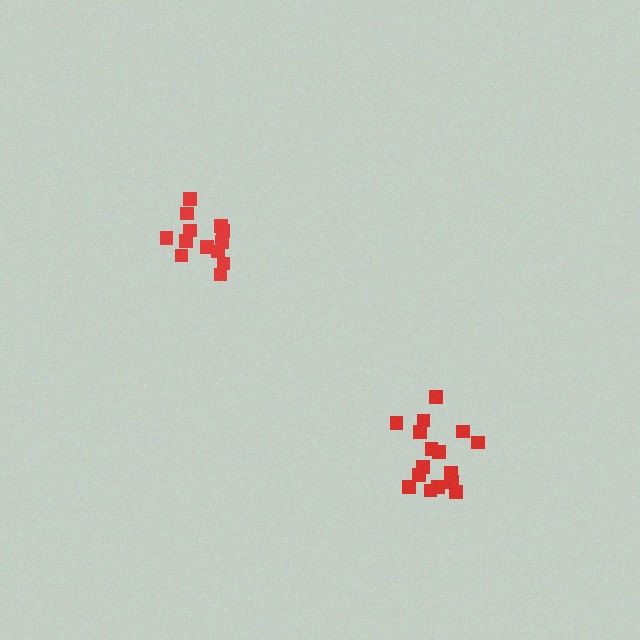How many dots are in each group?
Group 1: 13 dots, Group 2: 16 dots (29 total).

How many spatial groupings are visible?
There are 2 spatial groupings.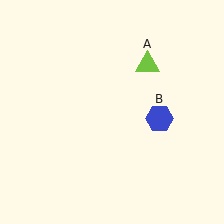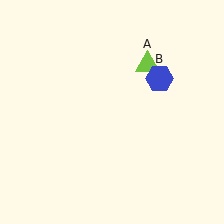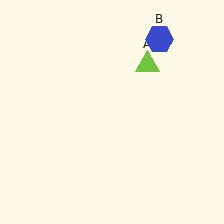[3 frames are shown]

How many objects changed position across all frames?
1 object changed position: blue hexagon (object B).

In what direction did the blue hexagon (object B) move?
The blue hexagon (object B) moved up.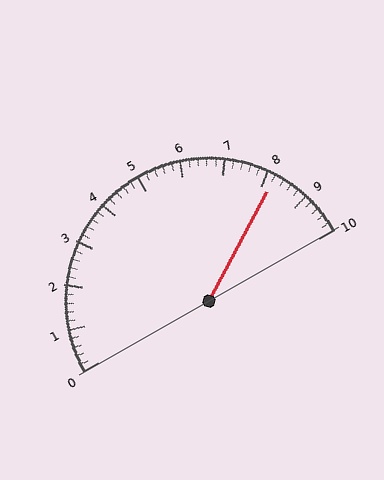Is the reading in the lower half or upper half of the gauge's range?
The reading is in the upper half of the range (0 to 10).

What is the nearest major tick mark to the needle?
The nearest major tick mark is 8.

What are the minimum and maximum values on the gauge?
The gauge ranges from 0 to 10.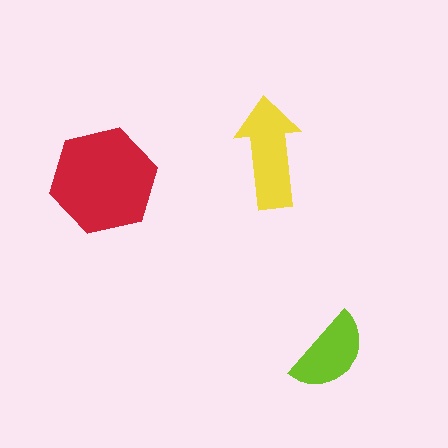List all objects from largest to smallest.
The red hexagon, the yellow arrow, the lime semicircle.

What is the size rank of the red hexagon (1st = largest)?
1st.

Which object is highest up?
The yellow arrow is topmost.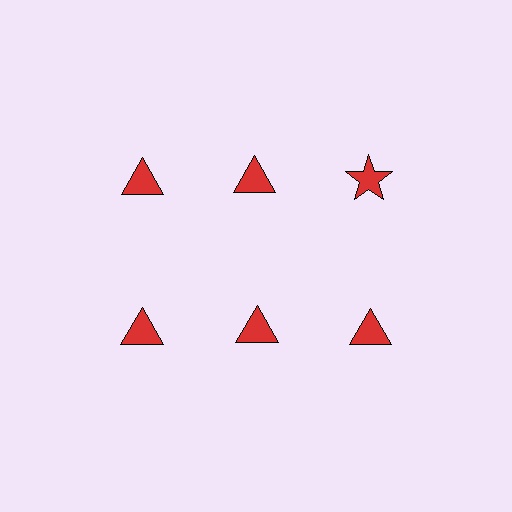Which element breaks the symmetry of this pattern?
The red star in the top row, center column breaks the symmetry. All other shapes are red triangles.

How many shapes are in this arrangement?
There are 6 shapes arranged in a grid pattern.